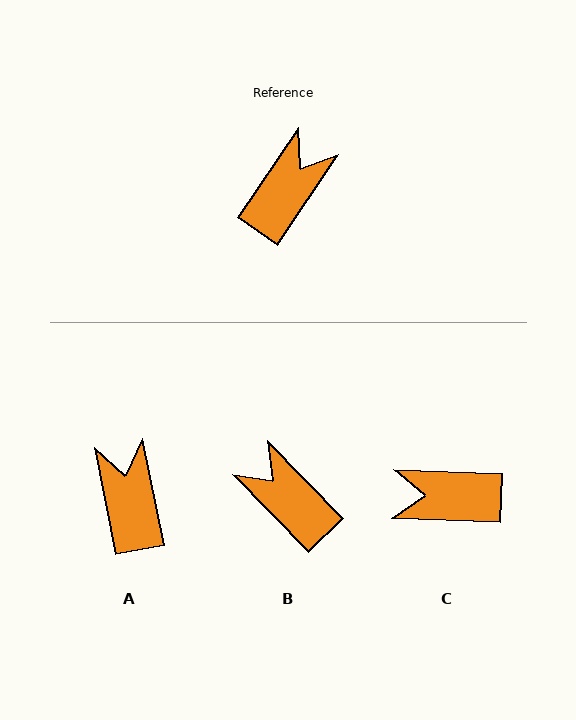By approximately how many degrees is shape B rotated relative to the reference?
Approximately 78 degrees counter-clockwise.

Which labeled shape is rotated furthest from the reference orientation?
C, about 122 degrees away.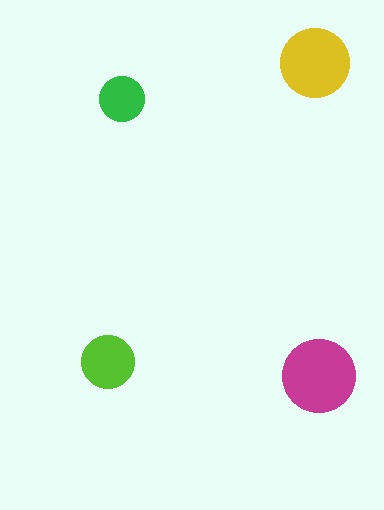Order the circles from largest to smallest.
the magenta one, the yellow one, the lime one, the green one.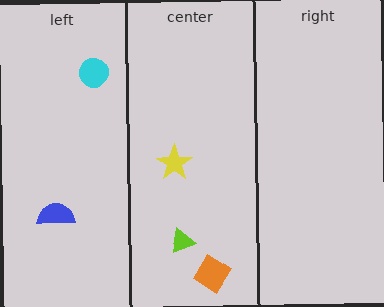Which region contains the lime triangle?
The center region.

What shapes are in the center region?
The orange diamond, the lime triangle, the yellow star.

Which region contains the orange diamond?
The center region.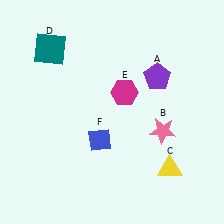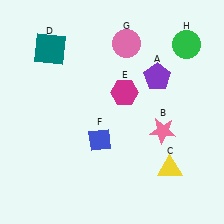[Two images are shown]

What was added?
A pink circle (G), a green circle (H) were added in Image 2.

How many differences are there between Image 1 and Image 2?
There are 2 differences between the two images.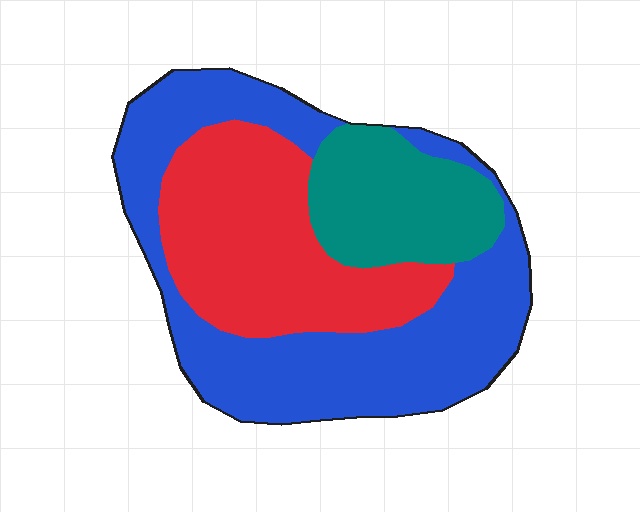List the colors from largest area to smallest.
From largest to smallest: blue, red, teal.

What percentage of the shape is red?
Red takes up about one third (1/3) of the shape.